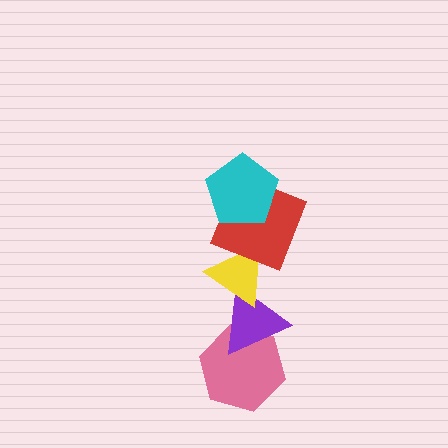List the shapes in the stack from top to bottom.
From top to bottom: the cyan pentagon, the red square, the yellow triangle, the purple triangle, the pink hexagon.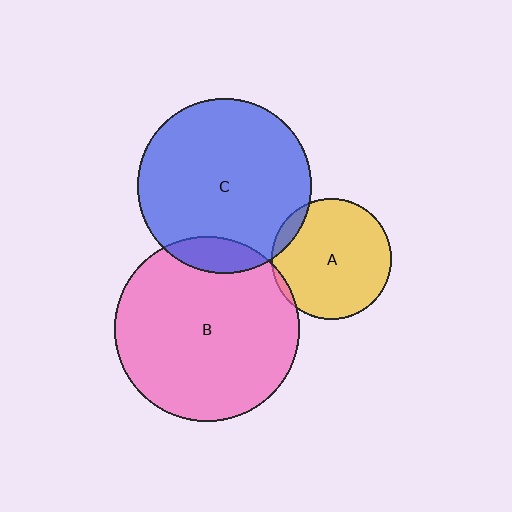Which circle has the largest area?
Circle B (pink).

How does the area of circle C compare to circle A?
Approximately 2.1 times.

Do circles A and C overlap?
Yes.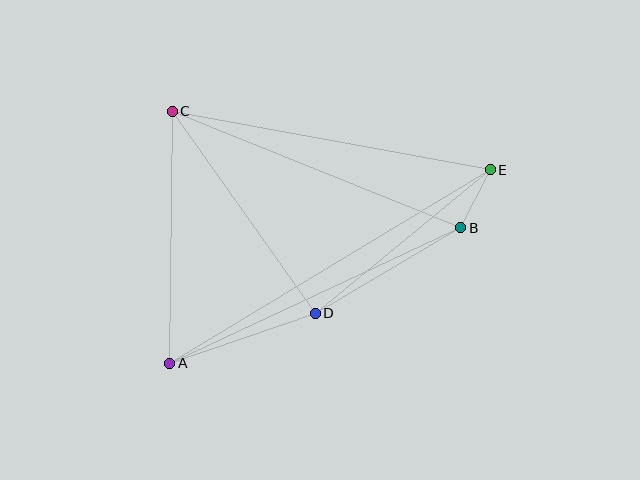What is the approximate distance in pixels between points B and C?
The distance between B and C is approximately 311 pixels.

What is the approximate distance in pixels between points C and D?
The distance between C and D is approximately 248 pixels.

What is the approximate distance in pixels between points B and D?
The distance between B and D is approximately 169 pixels.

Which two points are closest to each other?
Points B and E are closest to each other.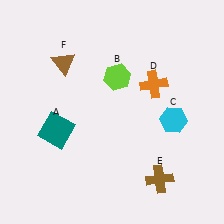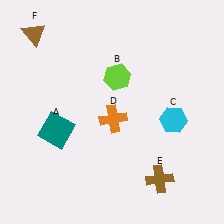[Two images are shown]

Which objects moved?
The objects that moved are: the orange cross (D), the brown triangle (F).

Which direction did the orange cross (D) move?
The orange cross (D) moved left.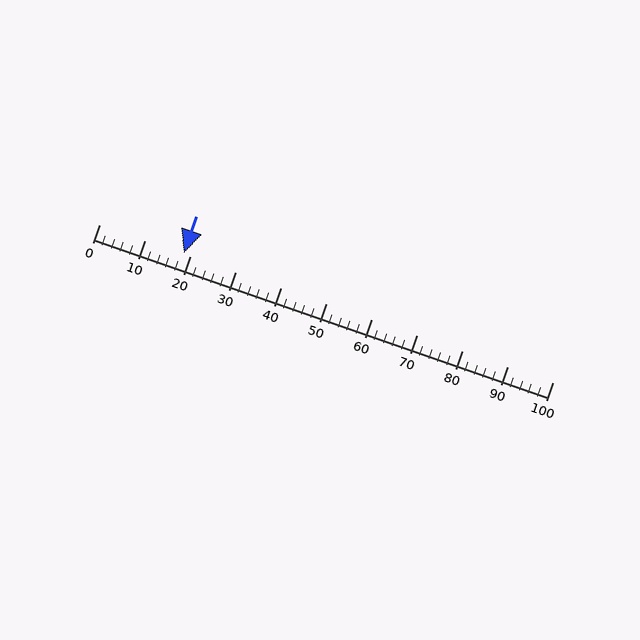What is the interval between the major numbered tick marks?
The major tick marks are spaced 10 units apart.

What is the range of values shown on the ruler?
The ruler shows values from 0 to 100.